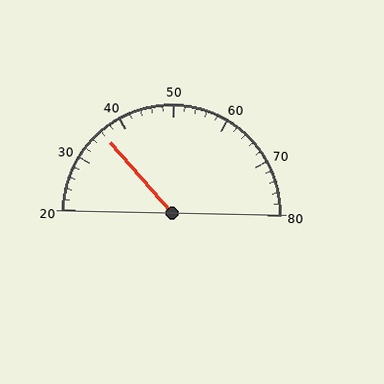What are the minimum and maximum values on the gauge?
The gauge ranges from 20 to 80.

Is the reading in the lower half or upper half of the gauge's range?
The reading is in the lower half of the range (20 to 80).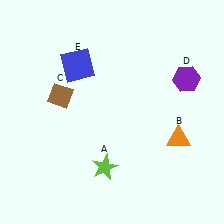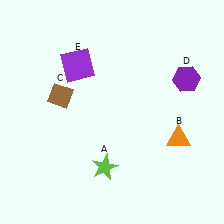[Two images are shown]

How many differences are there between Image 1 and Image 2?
There is 1 difference between the two images.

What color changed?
The square (E) changed from blue in Image 1 to purple in Image 2.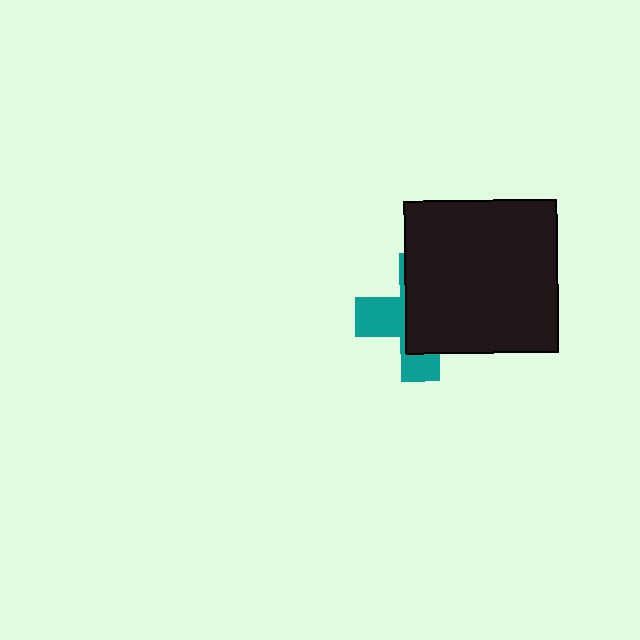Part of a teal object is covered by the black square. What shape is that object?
It is a cross.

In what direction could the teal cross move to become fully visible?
The teal cross could move left. That would shift it out from behind the black square entirely.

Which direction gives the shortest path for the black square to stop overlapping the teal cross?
Moving right gives the shortest separation.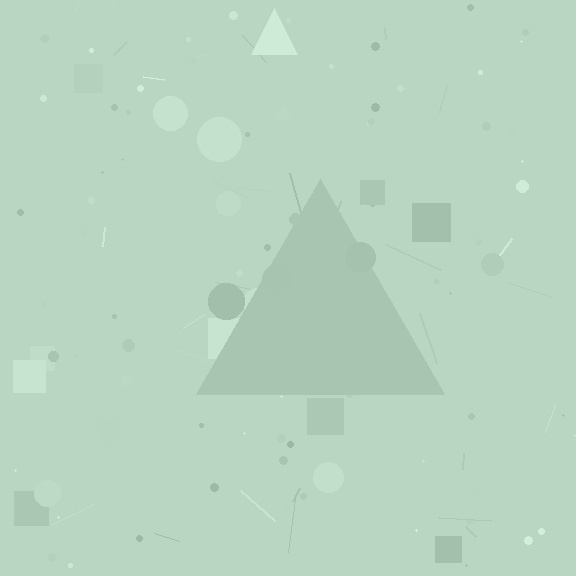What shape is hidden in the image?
A triangle is hidden in the image.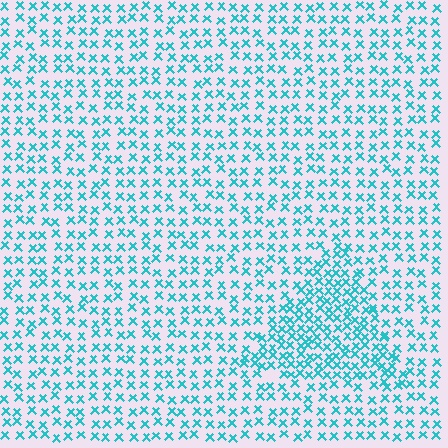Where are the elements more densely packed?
The elements are more densely packed inside the triangle boundary.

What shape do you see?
I see a triangle.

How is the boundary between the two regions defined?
The boundary is defined by a change in element density (approximately 1.9x ratio). All elements are the same color, size, and shape.